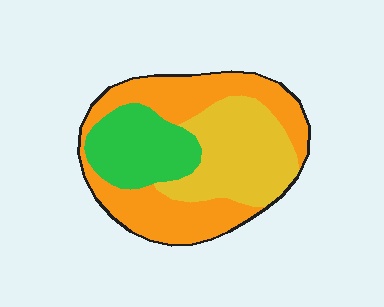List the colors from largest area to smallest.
From largest to smallest: orange, yellow, green.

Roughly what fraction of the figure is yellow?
Yellow takes up about one third (1/3) of the figure.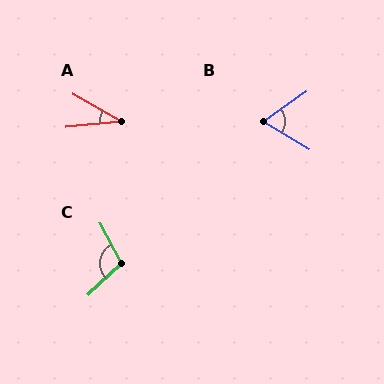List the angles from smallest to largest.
A (35°), B (66°), C (105°).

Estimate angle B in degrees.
Approximately 66 degrees.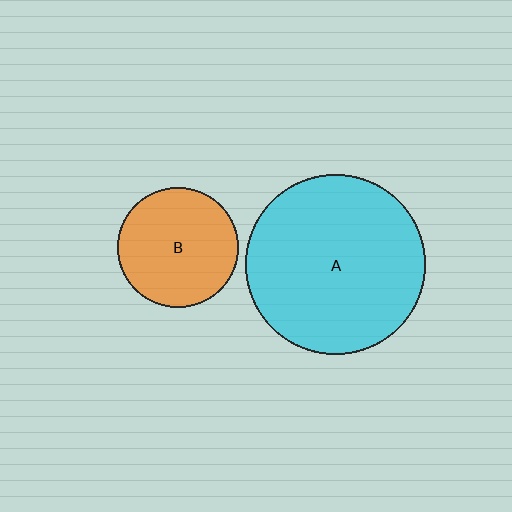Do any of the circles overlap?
No, none of the circles overlap.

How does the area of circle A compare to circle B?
Approximately 2.2 times.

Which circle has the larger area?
Circle A (cyan).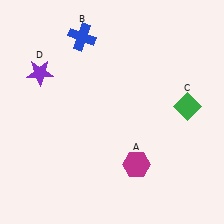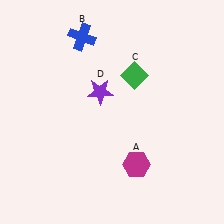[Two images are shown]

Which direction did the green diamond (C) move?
The green diamond (C) moved left.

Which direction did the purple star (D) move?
The purple star (D) moved right.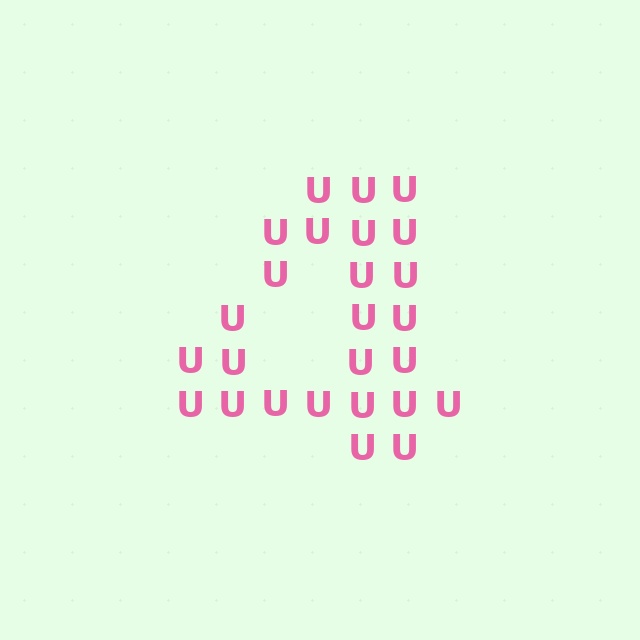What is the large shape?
The large shape is the digit 4.